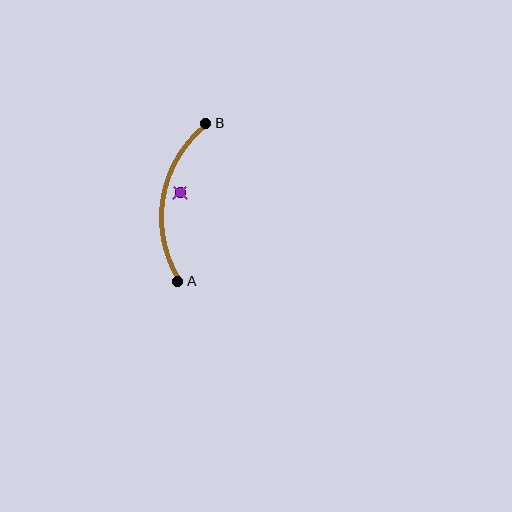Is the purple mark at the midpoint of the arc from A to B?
No — the purple mark does not lie on the arc at all. It sits slightly inside the curve.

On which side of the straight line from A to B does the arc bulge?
The arc bulges to the left of the straight line connecting A and B.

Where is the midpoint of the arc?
The arc midpoint is the point on the curve farthest from the straight line joining A and B. It sits to the left of that line.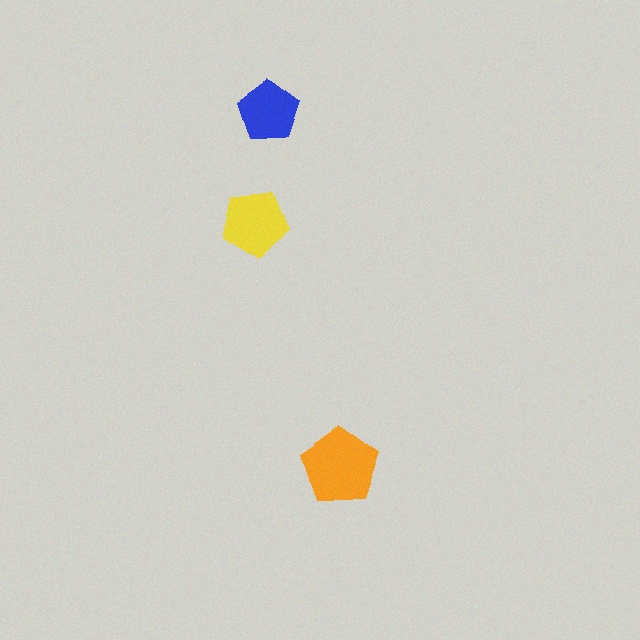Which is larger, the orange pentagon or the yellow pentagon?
The orange one.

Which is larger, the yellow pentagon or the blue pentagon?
The yellow one.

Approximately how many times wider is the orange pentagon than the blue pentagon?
About 1.5 times wider.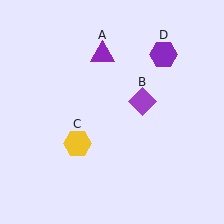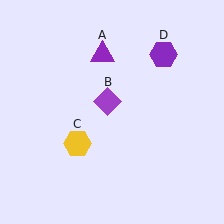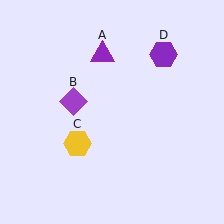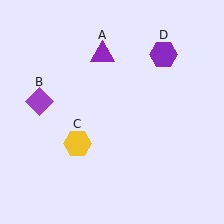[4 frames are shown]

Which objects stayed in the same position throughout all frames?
Purple triangle (object A) and yellow hexagon (object C) and purple hexagon (object D) remained stationary.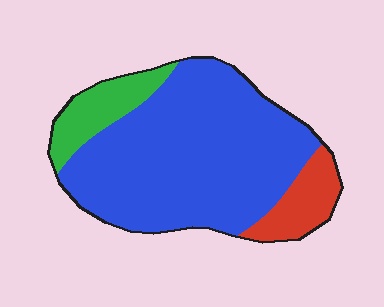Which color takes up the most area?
Blue, at roughly 75%.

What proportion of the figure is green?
Green covers 13% of the figure.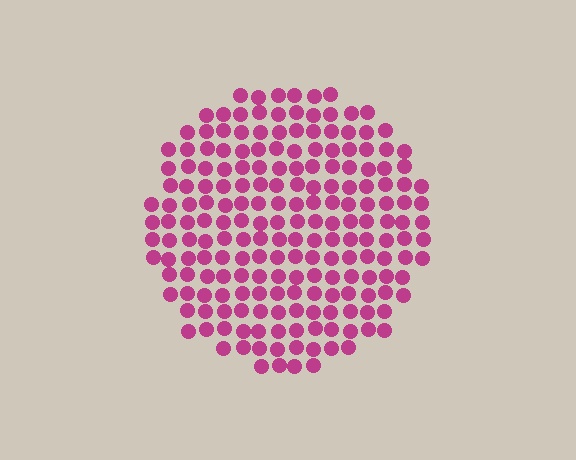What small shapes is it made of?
It is made of small circles.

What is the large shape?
The large shape is a circle.